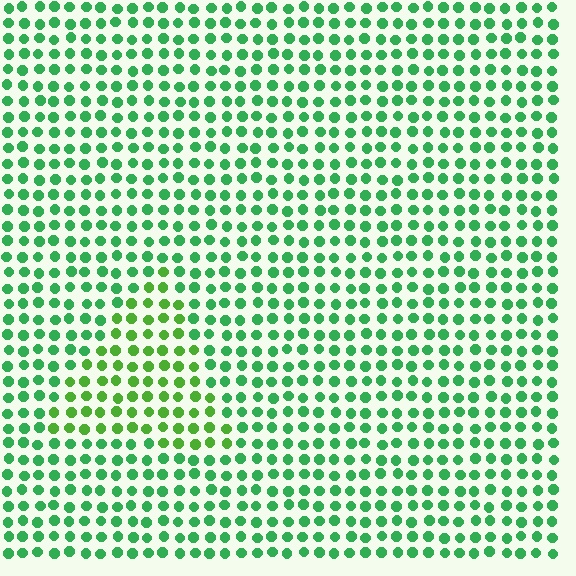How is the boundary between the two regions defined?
The boundary is defined purely by a slight shift in hue (about 29 degrees). Spacing, size, and orientation are identical on both sides.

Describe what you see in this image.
The image is filled with small green elements in a uniform arrangement. A triangle-shaped region is visible where the elements are tinted to a slightly different hue, forming a subtle color boundary.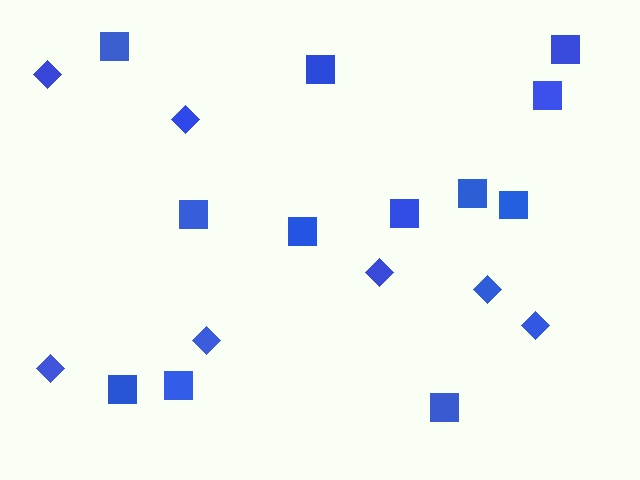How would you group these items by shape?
There are 2 groups: one group of diamonds (7) and one group of squares (12).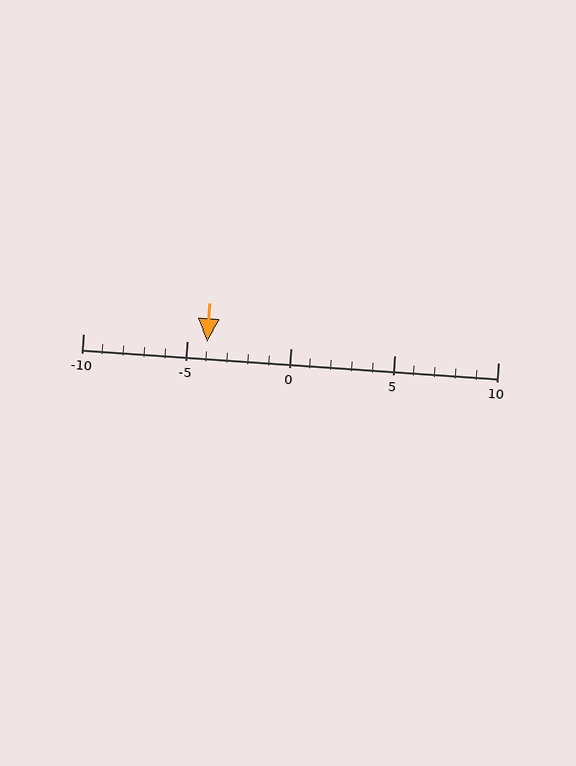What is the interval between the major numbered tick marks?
The major tick marks are spaced 5 units apart.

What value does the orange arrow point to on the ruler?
The orange arrow points to approximately -4.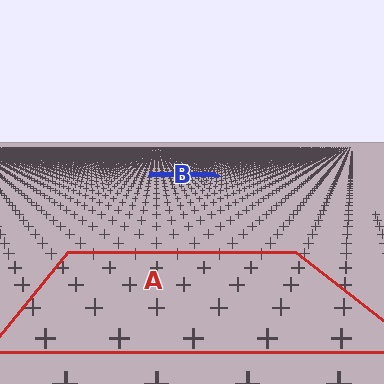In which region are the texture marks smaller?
The texture marks are smaller in region B, because it is farther away.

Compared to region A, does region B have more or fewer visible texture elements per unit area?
Region B has more texture elements per unit area — they are packed more densely because it is farther away.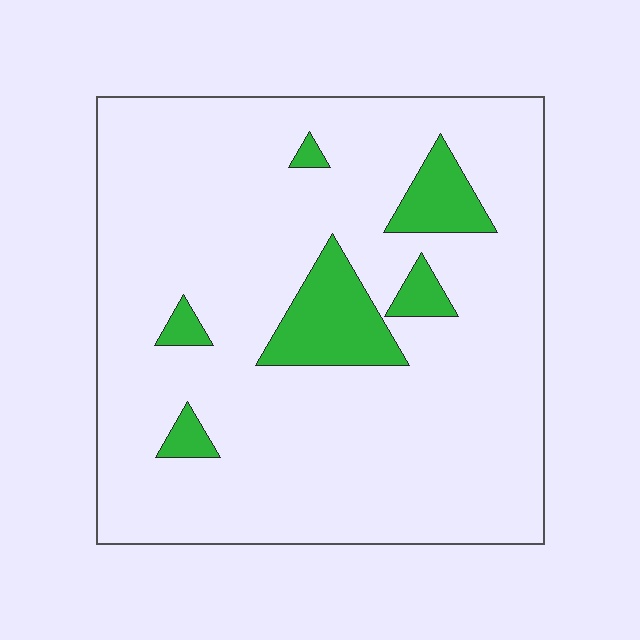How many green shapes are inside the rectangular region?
6.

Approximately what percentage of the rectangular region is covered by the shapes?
Approximately 10%.